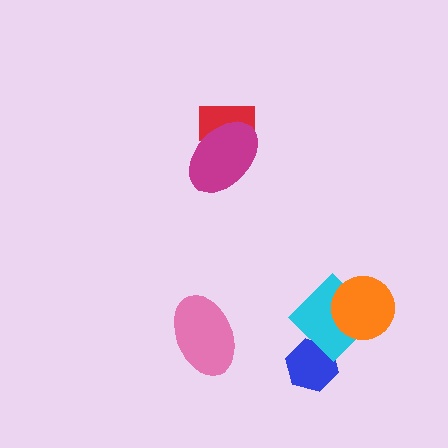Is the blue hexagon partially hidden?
Yes, it is partially covered by another shape.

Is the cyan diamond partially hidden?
Yes, it is partially covered by another shape.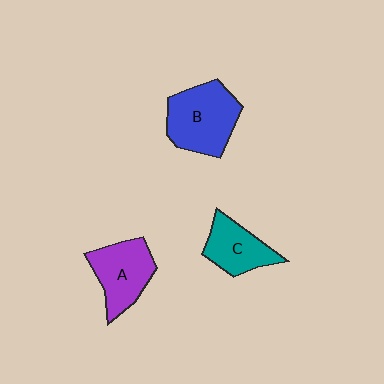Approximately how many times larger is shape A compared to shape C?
Approximately 1.2 times.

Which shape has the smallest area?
Shape C (teal).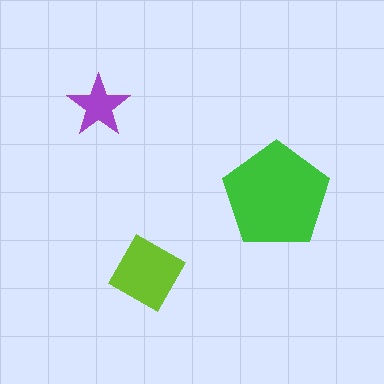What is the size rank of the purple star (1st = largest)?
3rd.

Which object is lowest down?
The lime diamond is bottommost.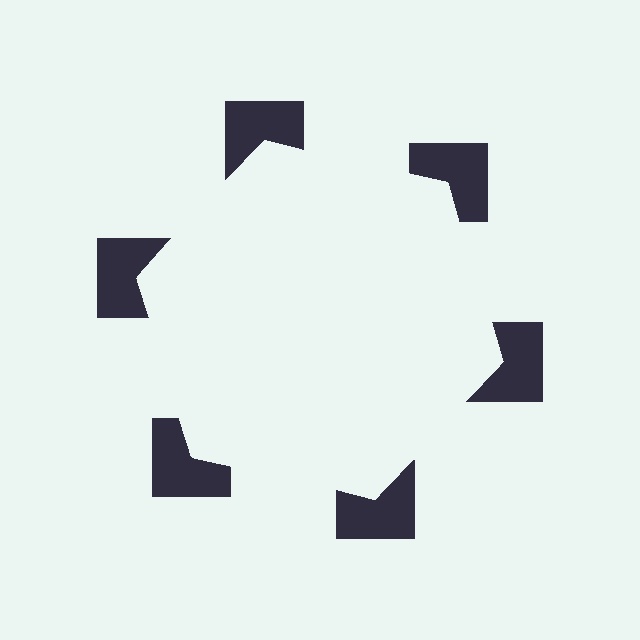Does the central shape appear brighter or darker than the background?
It typically appears slightly brighter than the background, even though no actual brightness change is drawn.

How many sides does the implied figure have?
6 sides.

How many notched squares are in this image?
There are 6 — one at each vertex of the illusory hexagon.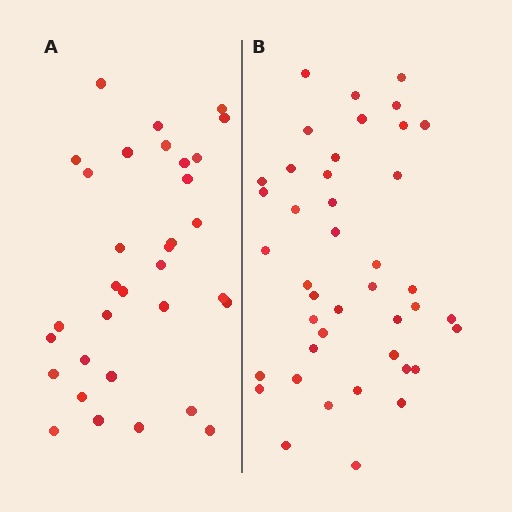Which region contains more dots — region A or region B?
Region B (the right region) has more dots.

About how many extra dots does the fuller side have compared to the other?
Region B has roughly 8 or so more dots than region A.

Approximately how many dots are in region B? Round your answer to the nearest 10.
About 40 dots. (The exact count is 42, which rounds to 40.)